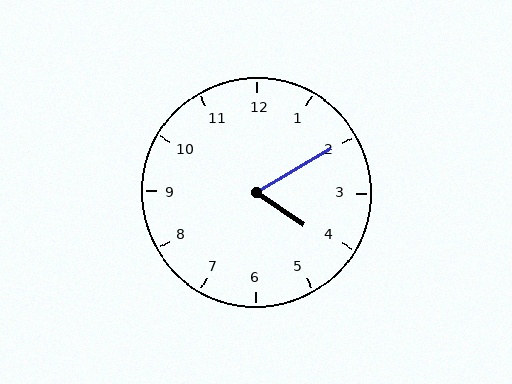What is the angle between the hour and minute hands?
Approximately 65 degrees.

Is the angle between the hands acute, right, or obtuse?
It is acute.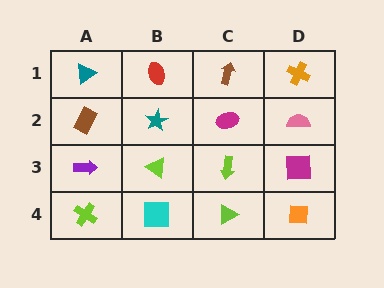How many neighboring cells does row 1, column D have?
2.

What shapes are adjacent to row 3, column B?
A teal star (row 2, column B), a cyan square (row 4, column B), a purple arrow (row 3, column A), a lime arrow (row 3, column C).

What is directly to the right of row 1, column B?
A brown arrow.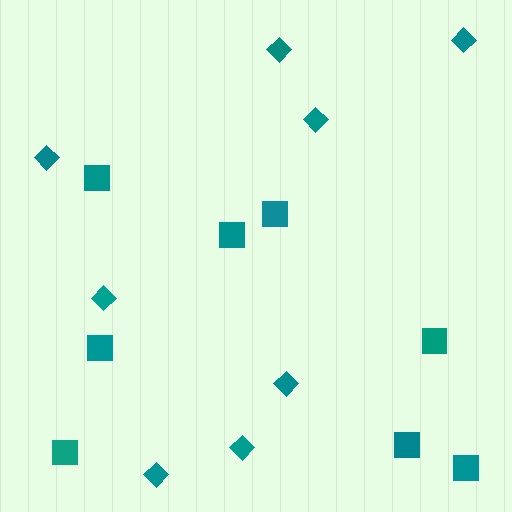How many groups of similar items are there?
There are 2 groups: one group of diamonds (8) and one group of squares (8).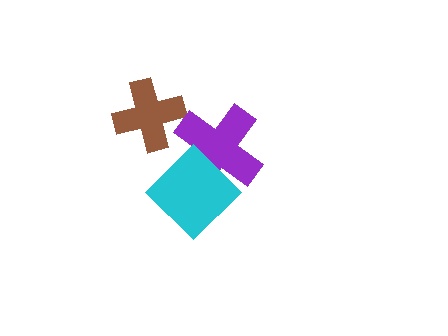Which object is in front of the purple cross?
The cyan diamond is in front of the purple cross.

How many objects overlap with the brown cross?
0 objects overlap with the brown cross.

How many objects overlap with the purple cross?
1 object overlaps with the purple cross.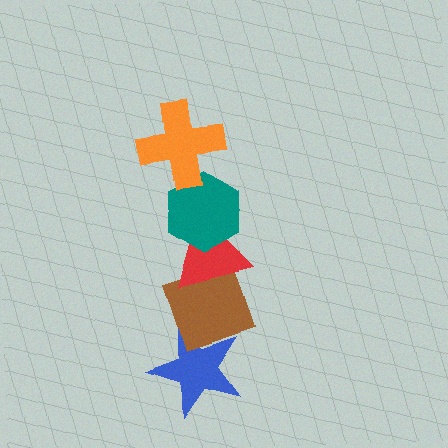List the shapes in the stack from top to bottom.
From top to bottom: the orange cross, the teal hexagon, the red triangle, the brown diamond, the blue star.